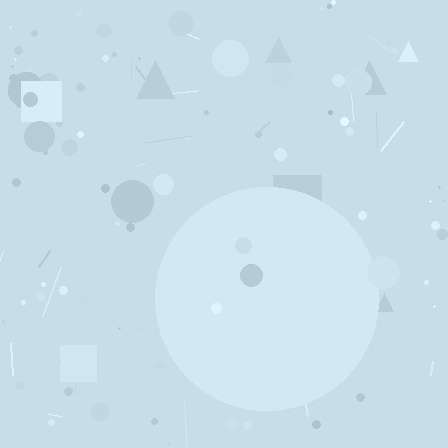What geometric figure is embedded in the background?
A circle is embedded in the background.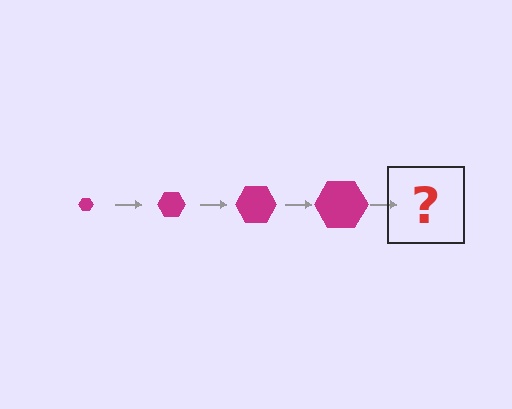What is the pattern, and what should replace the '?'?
The pattern is that the hexagon gets progressively larger each step. The '?' should be a magenta hexagon, larger than the previous one.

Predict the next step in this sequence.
The next step is a magenta hexagon, larger than the previous one.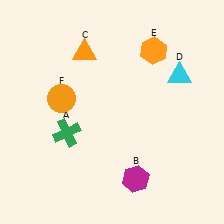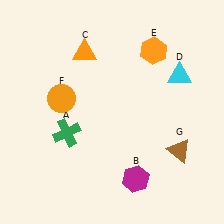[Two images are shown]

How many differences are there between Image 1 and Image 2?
There is 1 difference between the two images.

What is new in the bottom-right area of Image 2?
A brown triangle (G) was added in the bottom-right area of Image 2.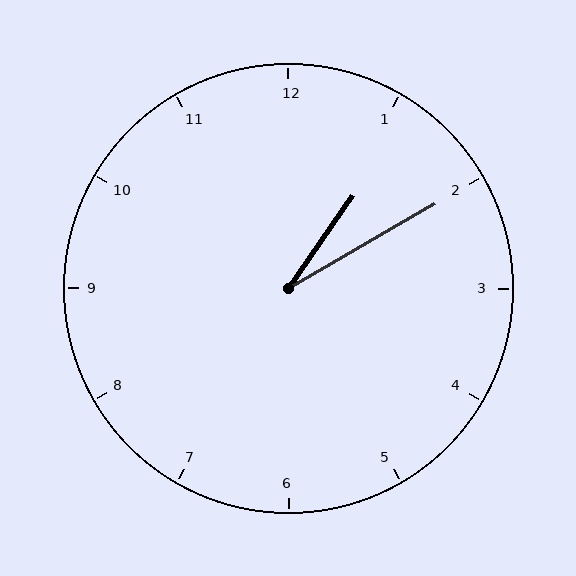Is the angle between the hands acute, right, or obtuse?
It is acute.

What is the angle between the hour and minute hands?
Approximately 25 degrees.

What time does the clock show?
1:10.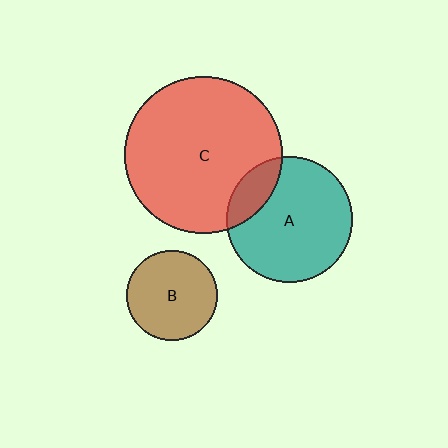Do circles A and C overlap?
Yes.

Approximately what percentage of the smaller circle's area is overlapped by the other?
Approximately 15%.